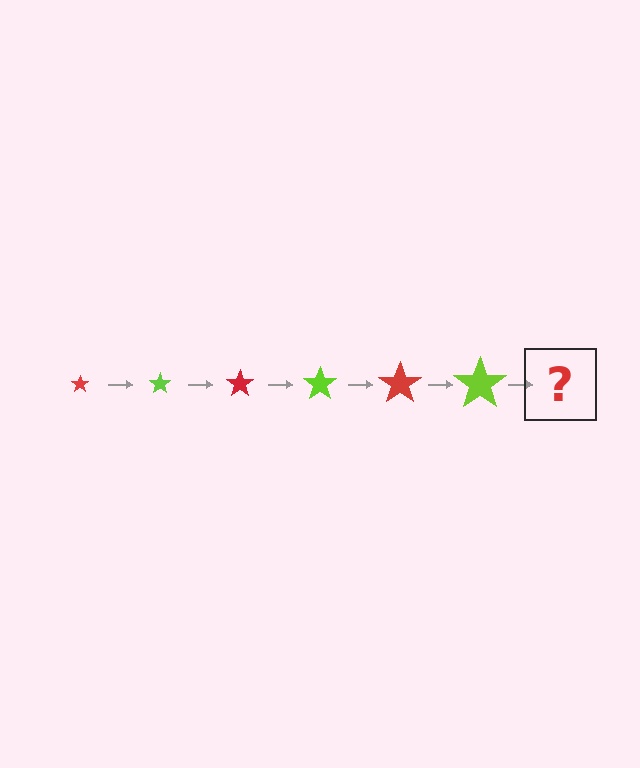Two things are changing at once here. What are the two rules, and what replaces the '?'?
The two rules are that the star grows larger each step and the color cycles through red and lime. The '?' should be a red star, larger than the previous one.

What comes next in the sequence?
The next element should be a red star, larger than the previous one.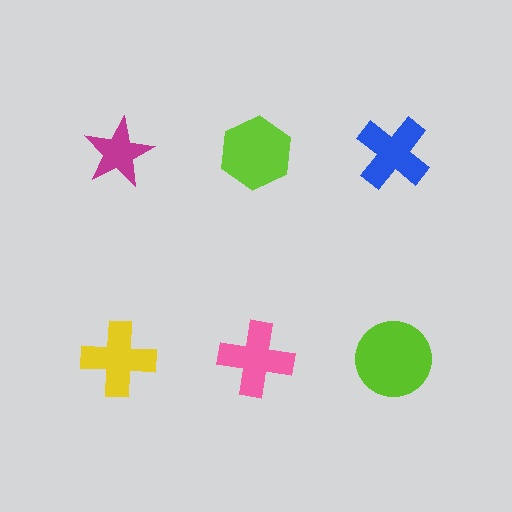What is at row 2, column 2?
A pink cross.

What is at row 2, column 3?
A lime circle.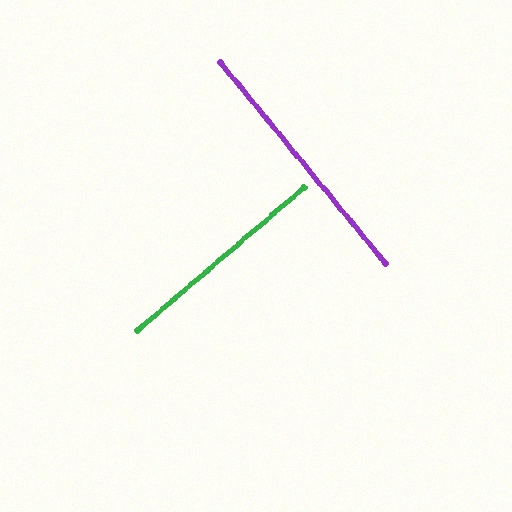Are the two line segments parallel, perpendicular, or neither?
Perpendicular — they meet at approximately 89°.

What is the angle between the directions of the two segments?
Approximately 89 degrees.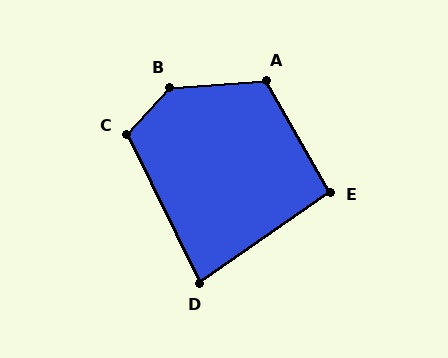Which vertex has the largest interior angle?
B, at approximately 135 degrees.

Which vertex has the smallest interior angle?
D, at approximately 81 degrees.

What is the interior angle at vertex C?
Approximately 112 degrees (obtuse).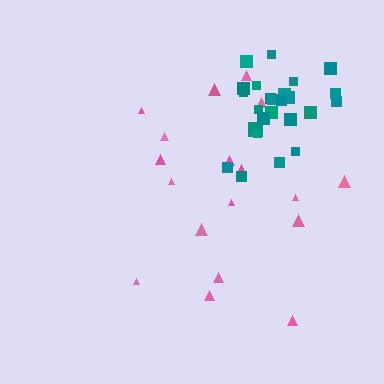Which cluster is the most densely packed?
Teal.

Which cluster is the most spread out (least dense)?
Pink.